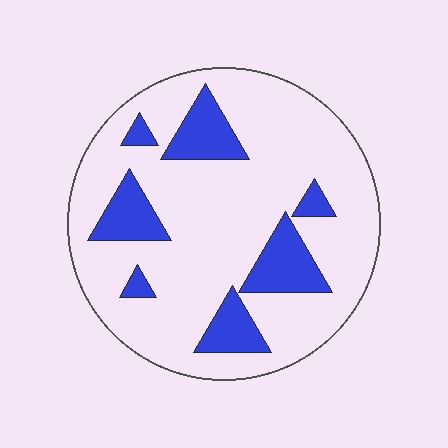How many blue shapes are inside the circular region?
7.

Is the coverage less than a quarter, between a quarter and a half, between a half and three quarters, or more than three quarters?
Less than a quarter.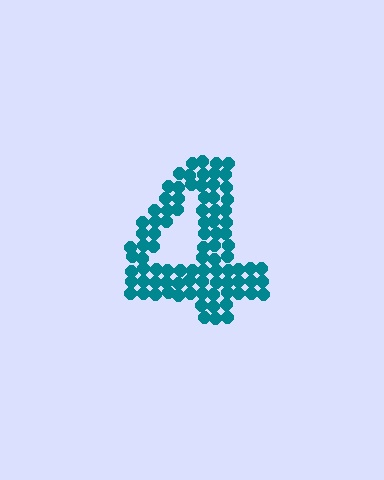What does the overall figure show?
The overall figure shows the digit 4.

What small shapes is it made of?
It is made of small circles.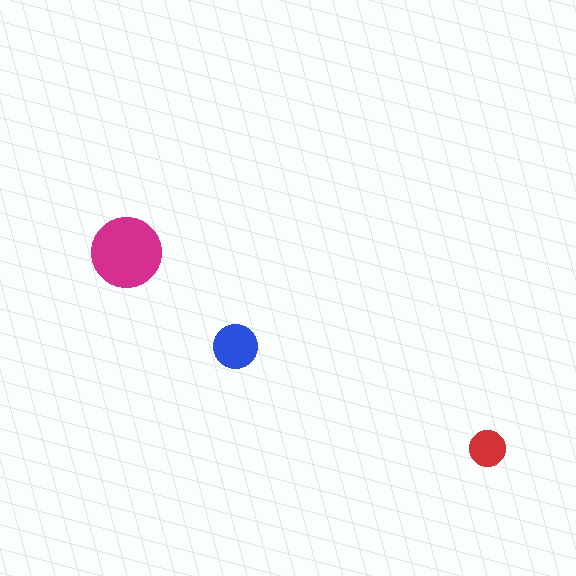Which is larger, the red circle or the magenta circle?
The magenta one.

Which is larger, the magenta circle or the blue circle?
The magenta one.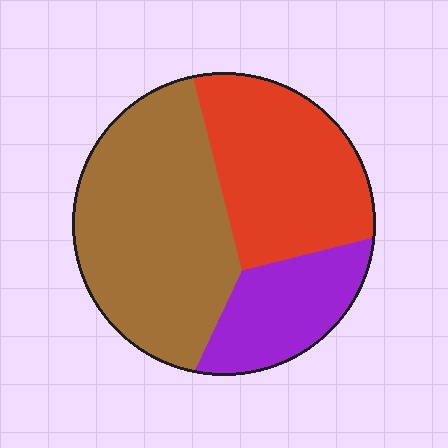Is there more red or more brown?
Brown.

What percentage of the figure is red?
Red takes up about one third (1/3) of the figure.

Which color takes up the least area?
Purple, at roughly 20%.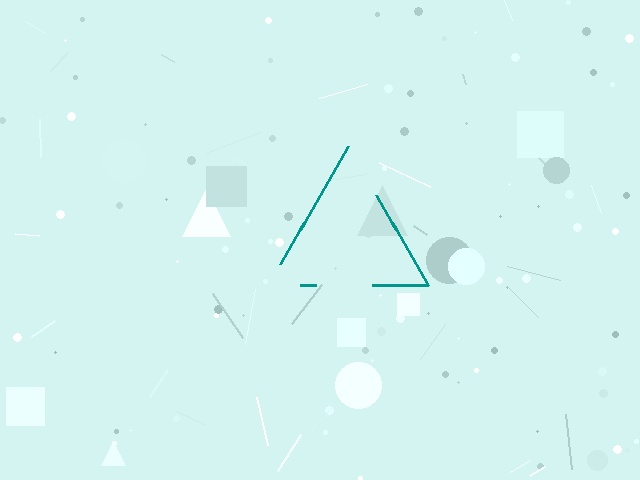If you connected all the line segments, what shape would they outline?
They would outline a triangle.